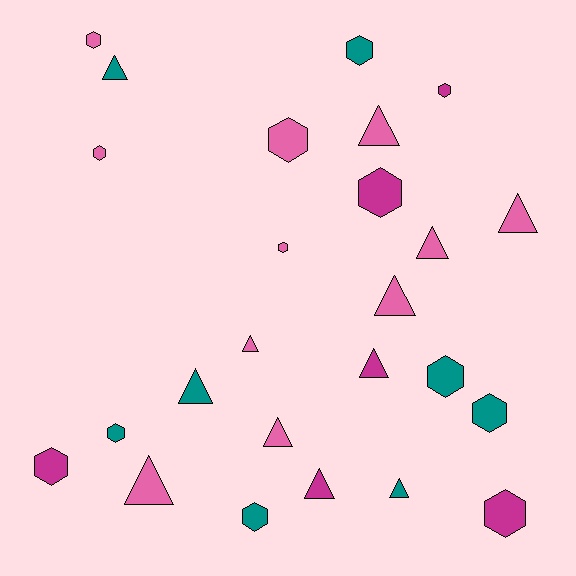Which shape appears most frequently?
Hexagon, with 13 objects.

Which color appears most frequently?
Pink, with 11 objects.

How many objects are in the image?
There are 25 objects.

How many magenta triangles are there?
There are 2 magenta triangles.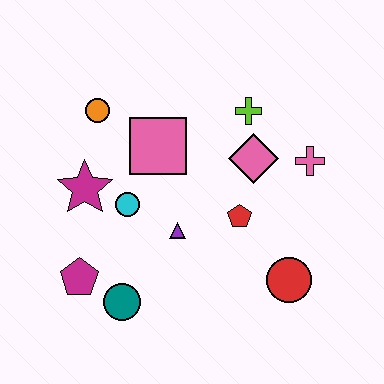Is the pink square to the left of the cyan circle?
No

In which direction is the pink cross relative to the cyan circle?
The pink cross is to the right of the cyan circle.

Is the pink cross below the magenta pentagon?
No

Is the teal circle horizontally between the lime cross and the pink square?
No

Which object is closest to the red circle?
The red pentagon is closest to the red circle.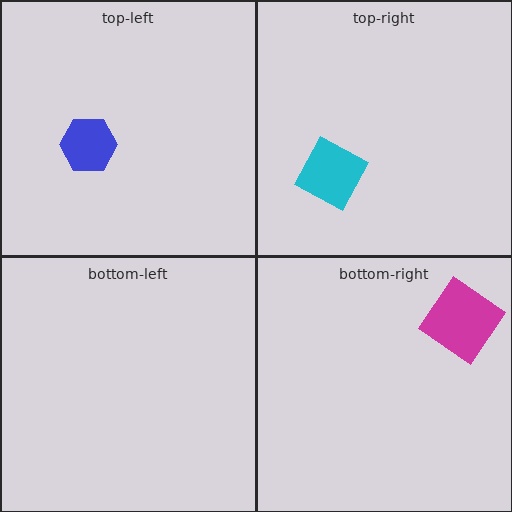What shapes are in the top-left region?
The blue hexagon.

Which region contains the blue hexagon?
The top-left region.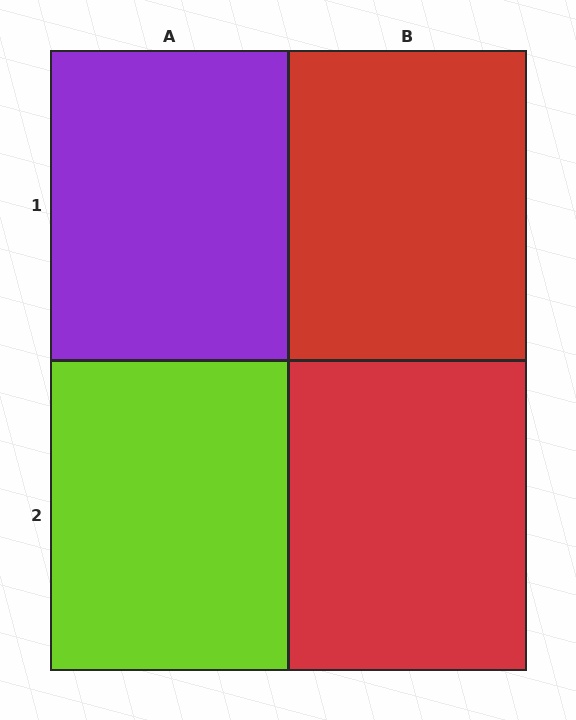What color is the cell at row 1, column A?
Purple.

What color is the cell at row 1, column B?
Red.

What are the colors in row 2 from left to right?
Lime, red.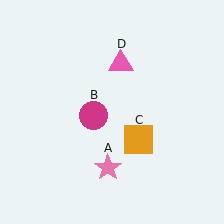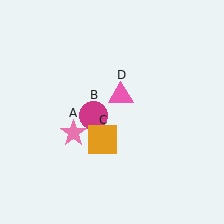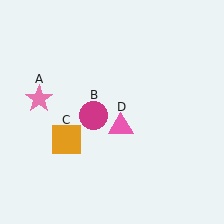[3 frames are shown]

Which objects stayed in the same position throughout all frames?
Magenta circle (object B) remained stationary.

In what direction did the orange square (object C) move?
The orange square (object C) moved left.